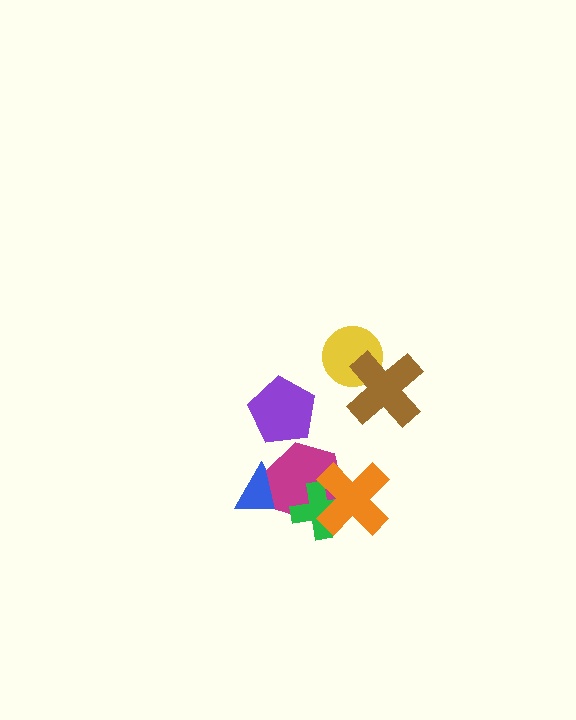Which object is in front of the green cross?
The orange cross is in front of the green cross.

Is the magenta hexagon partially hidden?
Yes, it is partially covered by another shape.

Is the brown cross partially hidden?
No, no other shape covers it.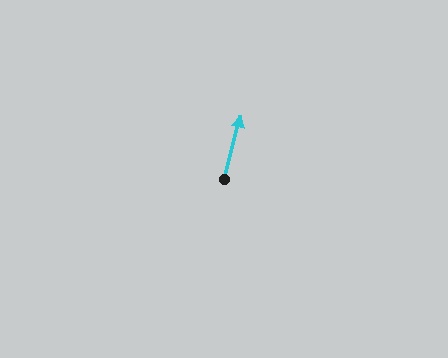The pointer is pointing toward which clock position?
Roughly 12 o'clock.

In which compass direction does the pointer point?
North.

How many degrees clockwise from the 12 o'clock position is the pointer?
Approximately 15 degrees.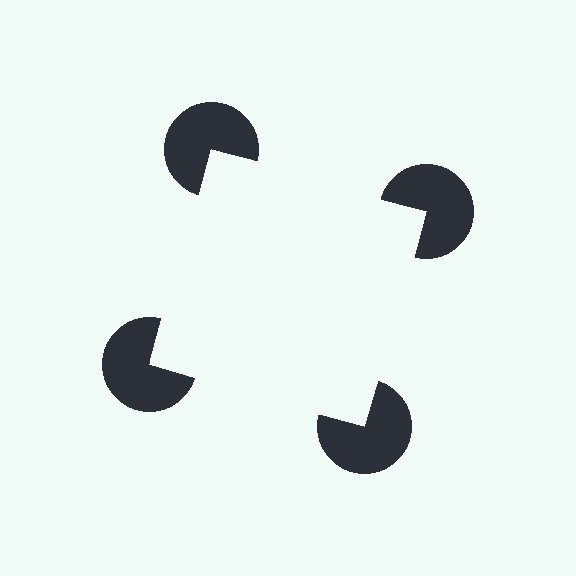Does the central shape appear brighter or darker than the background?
It typically appears slightly brighter than the background, even though no actual brightness change is drawn.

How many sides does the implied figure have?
4 sides.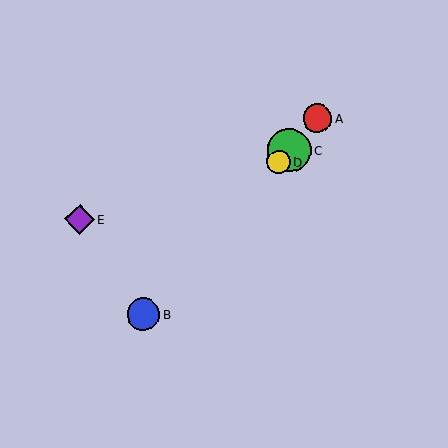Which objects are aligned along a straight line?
Objects A, B, C, D are aligned along a straight line.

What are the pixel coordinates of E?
Object E is at (80, 219).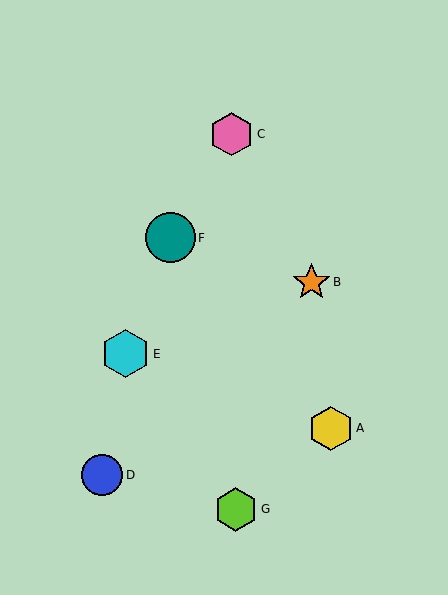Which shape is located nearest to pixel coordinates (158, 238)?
The teal circle (labeled F) at (170, 238) is nearest to that location.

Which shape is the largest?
The teal circle (labeled F) is the largest.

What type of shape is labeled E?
Shape E is a cyan hexagon.